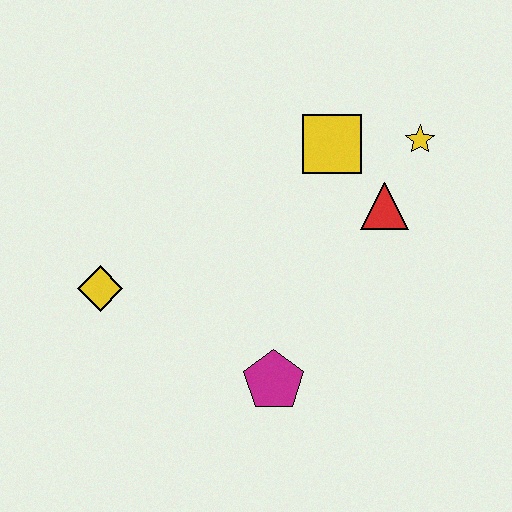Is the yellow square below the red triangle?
No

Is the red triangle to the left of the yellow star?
Yes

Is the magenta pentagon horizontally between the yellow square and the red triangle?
No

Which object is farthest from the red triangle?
The yellow diamond is farthest from the red triangle.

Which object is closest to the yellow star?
The red triangle is closest to the yellow star.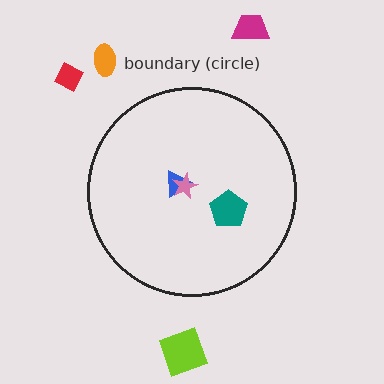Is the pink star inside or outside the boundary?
Inside.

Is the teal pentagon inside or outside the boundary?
Inside.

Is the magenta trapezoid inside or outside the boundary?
Outside.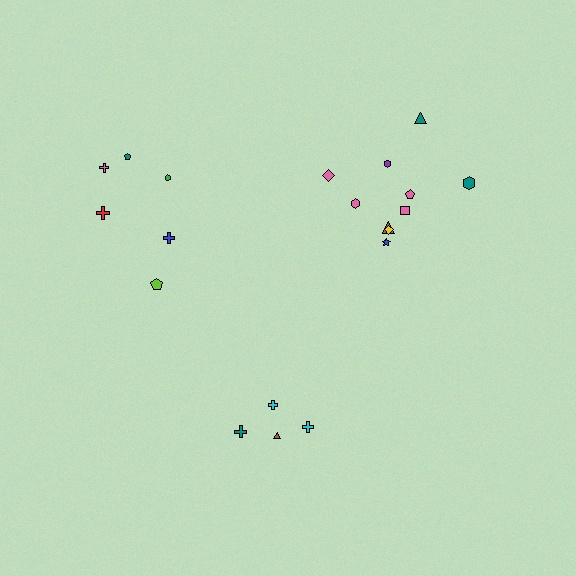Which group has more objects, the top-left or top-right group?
The top-right group.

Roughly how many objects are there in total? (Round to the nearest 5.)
Roughly 20 objects in total.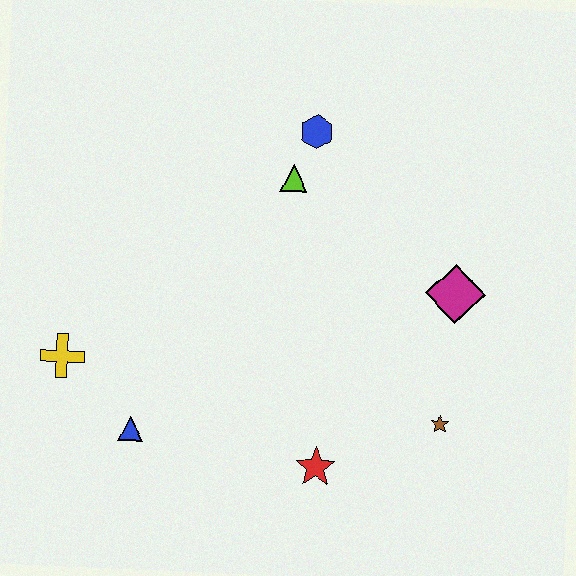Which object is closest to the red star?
The brown star is closest to the red star.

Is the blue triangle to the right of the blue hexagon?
No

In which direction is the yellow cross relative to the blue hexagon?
The yellow cross is to the left of the blue hexagon.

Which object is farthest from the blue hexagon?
The blue triangle is farthest from the blue hexagon.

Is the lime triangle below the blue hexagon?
Yes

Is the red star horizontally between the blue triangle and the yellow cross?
No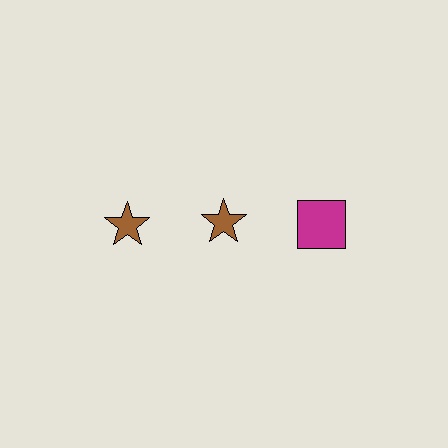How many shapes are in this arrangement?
There are 3 shapes arranged in a grid pattern.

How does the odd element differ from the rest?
It differs in both color (magenta instead of brown) and shape (square instead of star).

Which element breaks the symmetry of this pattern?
The magenta square in the top row, center column breaks the symmetry. All other shapes are brown stars.